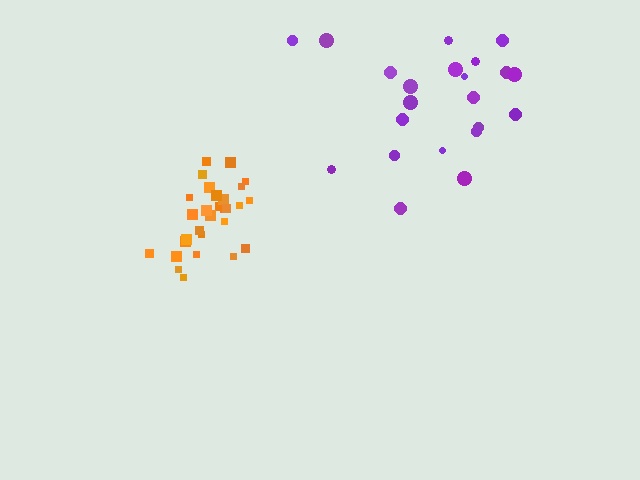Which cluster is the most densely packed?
Orange.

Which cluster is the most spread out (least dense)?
Purple.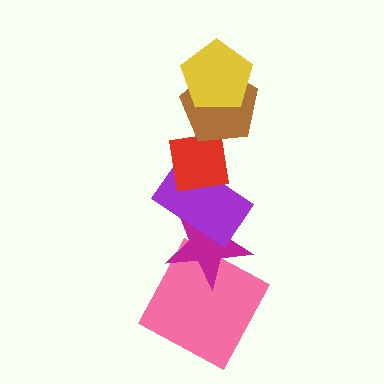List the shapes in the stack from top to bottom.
From top to bottom: the yellow pentagon, the brown pentagon, the red square, the purple rectangle, the magenta star, the pink square.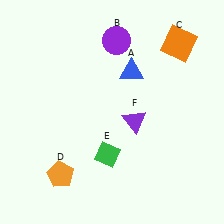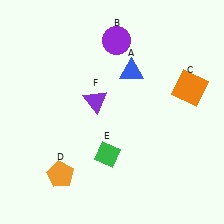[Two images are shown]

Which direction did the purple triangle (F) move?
The purple triangle (F) moved left.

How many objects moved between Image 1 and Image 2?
2 objects moved between the two images.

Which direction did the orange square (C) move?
The orange square (C) moved down.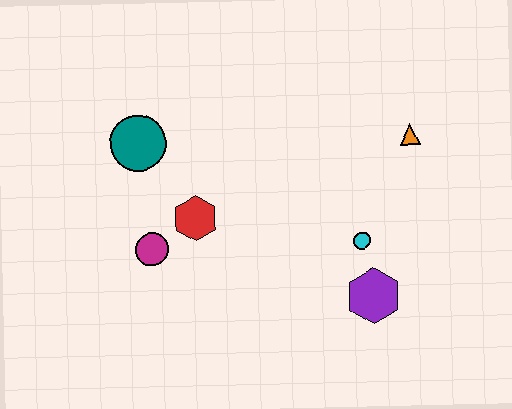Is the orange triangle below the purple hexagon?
No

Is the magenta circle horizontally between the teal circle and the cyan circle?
Yes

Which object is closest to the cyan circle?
The purple hexagon is closest to the cyan circle.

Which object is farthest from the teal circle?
The purple hexagon is farthest from the teal circle.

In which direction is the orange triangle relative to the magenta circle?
The orange triangle is to the right of the magenta circle.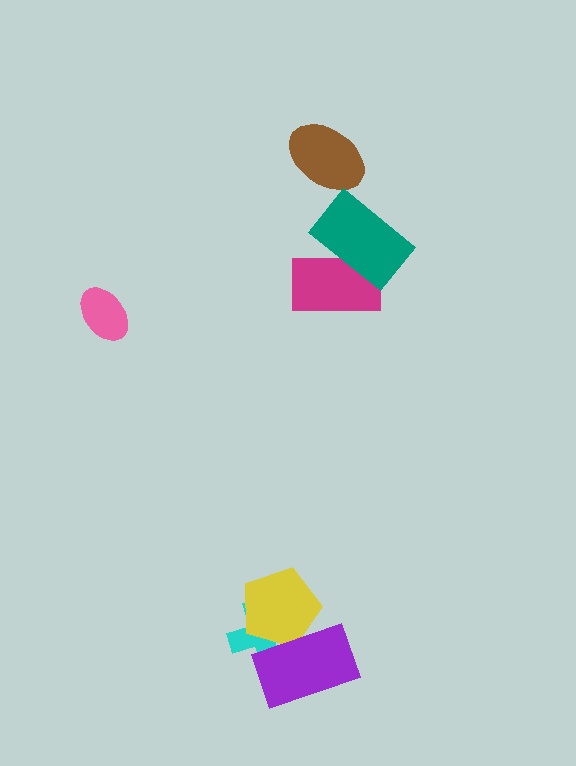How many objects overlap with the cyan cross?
2 objects overlap with the cyan cross.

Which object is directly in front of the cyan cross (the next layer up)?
The yellow pentagon is directly in front of the cyan cross.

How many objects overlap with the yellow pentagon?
2 objects overlap with the yellow pentagon.